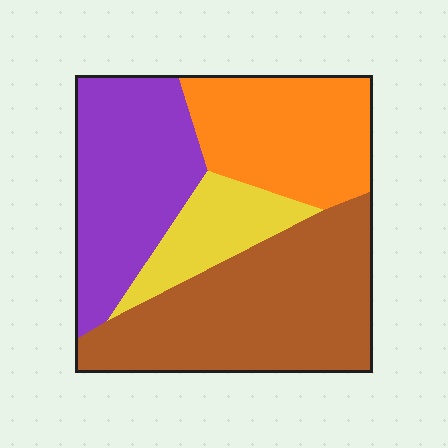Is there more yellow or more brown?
Brown.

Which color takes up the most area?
Brown, at roughly 35%.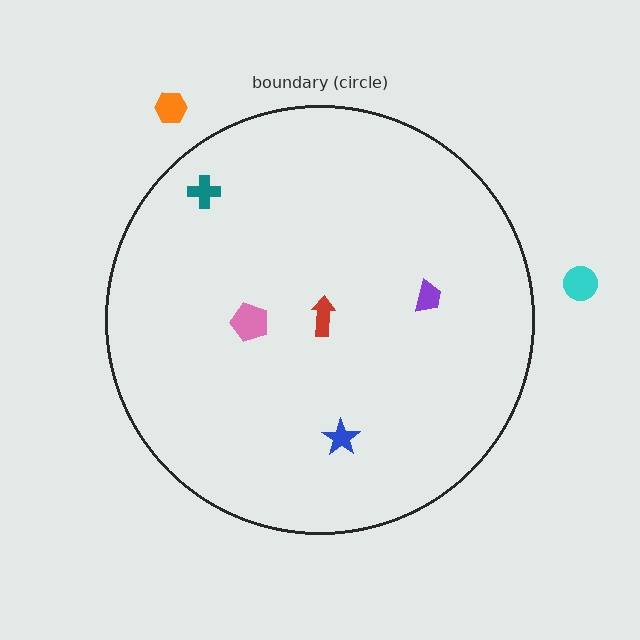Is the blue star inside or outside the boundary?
Inside.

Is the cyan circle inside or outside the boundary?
Outside.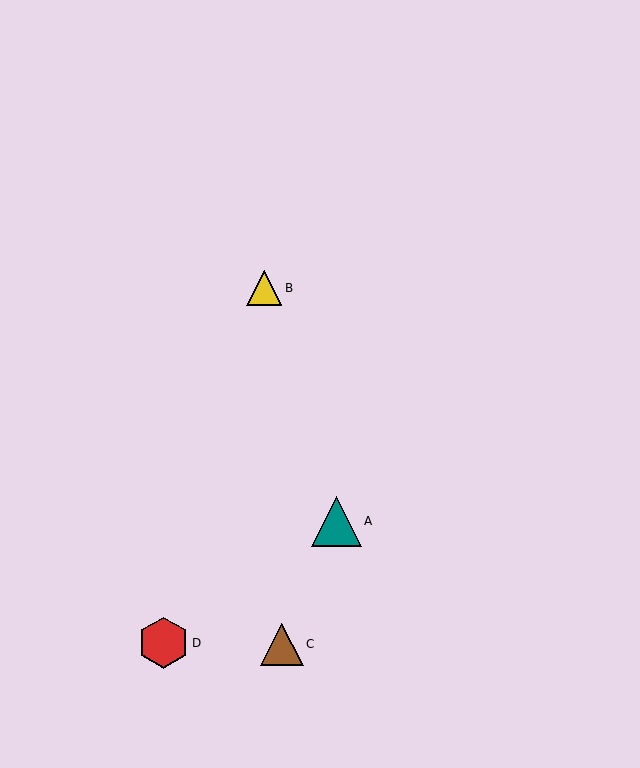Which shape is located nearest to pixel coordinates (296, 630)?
The brown triangle (labeled C) at (282, 644) is nearest to that location.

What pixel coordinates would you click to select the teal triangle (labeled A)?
Click at (336, 521) to select the teal triangle A.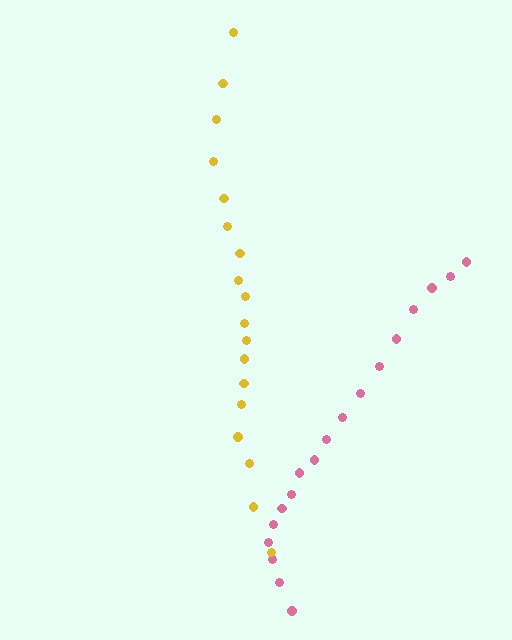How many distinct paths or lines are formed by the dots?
There are 2 distinct paths.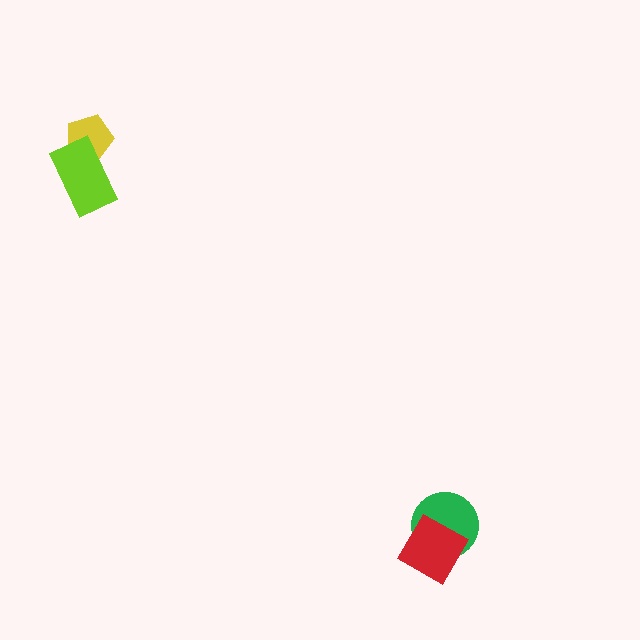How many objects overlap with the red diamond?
1 object overlaps with the red diamond.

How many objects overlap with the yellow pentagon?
1 object overlaps with the yellow pentagon.